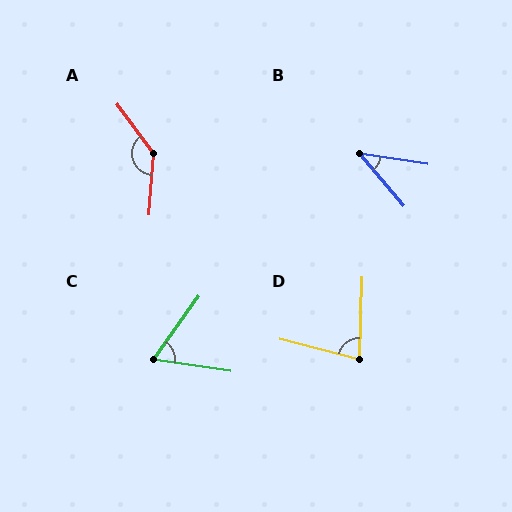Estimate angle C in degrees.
Approximately 63 degrees.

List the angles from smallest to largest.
B (41°), C (63°), D (77°), A (140°).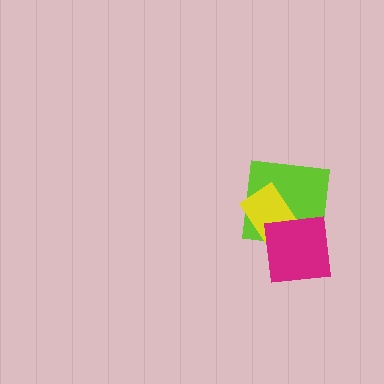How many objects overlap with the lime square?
2 objects overlap with the lime square.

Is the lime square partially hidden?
Yes, it is partially covered by another shape.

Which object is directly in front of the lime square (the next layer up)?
The yellow rectangle is directly in front of the lime square.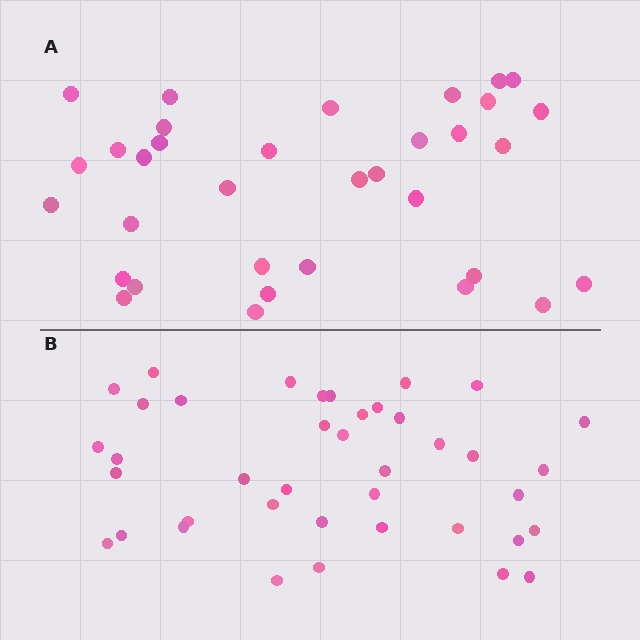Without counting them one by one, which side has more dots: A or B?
Region B (the bottom region) has more dots.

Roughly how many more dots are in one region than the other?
Region B has about 6 more dots than region A.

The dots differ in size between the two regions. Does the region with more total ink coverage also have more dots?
No. Region A has more total ink coverage because its dots are larger, but region B actually contains more individual dots. Total area can be misleading — the number of items is what matters here.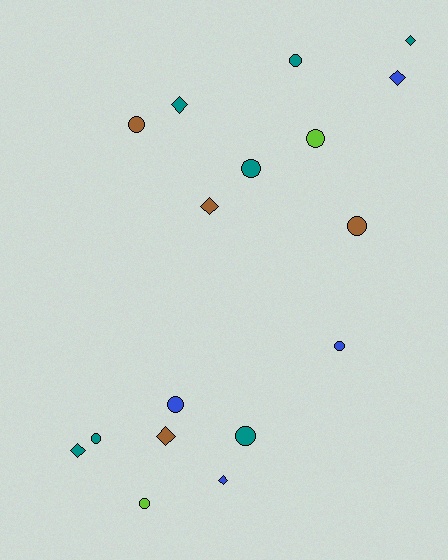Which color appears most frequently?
Teal, with 7 objects.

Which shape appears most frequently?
Circle, with 10 objects.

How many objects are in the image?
There are 17 objects.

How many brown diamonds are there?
There are 2 brown diamonds.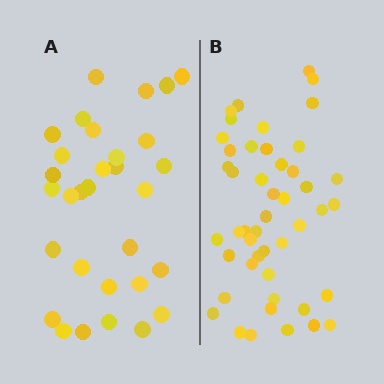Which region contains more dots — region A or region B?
Region B (the right region) has more dots.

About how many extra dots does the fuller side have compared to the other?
Region B has approximately 15 more dots than region A.